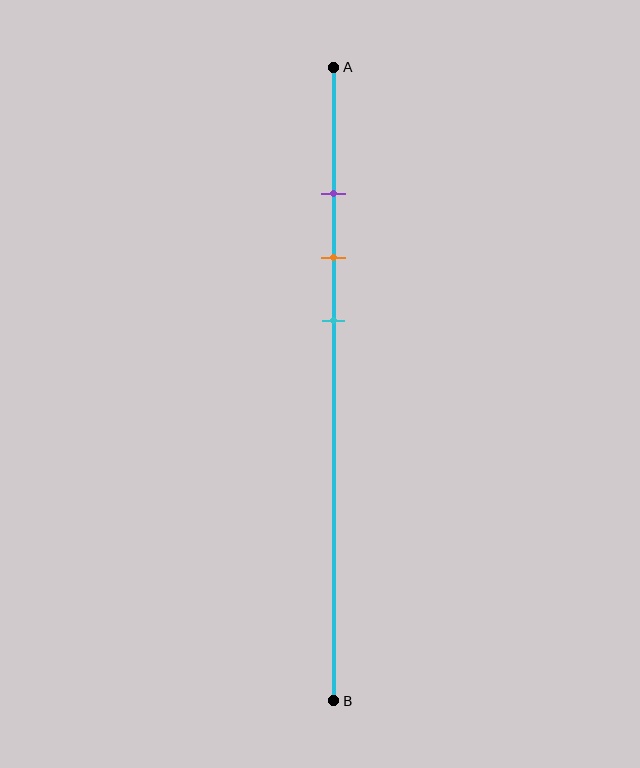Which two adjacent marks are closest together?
The purple and orange marks are the closest adjacent pair.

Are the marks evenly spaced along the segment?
Yes, the marks are approximately evenly spaced.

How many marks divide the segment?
There are 3 marks dividing the segment.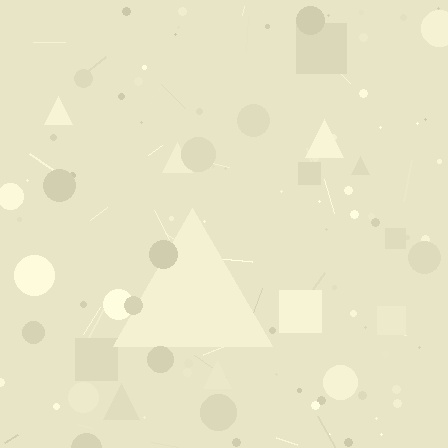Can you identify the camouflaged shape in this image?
The camouflaged shape is a triangle.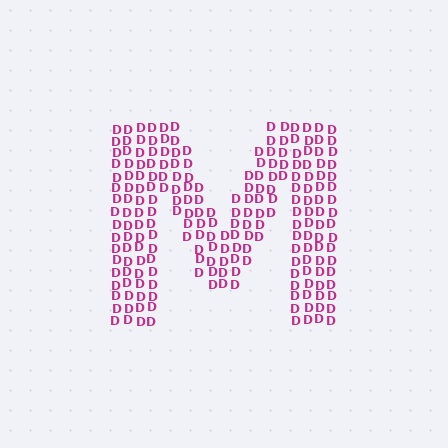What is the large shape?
The large shape is the letter M.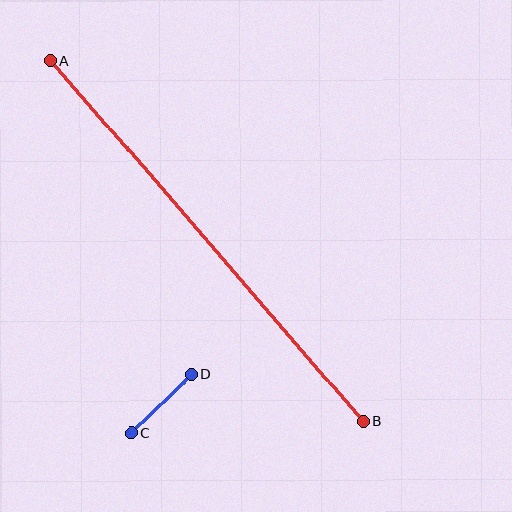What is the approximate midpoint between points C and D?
The midpoint is at approximately (161, 404) pixels.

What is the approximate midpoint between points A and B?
The midpoint is at approximately (207, 241) pixels.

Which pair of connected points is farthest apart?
Points A and B are farthest apart.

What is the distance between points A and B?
The distance is approximately 477 pixels.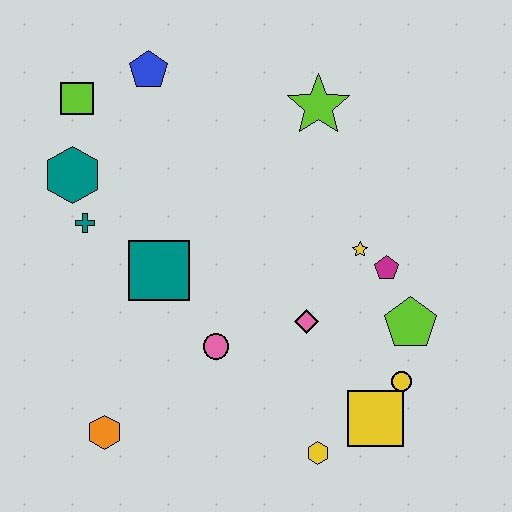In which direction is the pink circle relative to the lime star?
The pink circle is below the lime star.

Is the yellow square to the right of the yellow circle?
No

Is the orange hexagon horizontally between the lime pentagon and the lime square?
Yes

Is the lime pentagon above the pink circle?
Yes